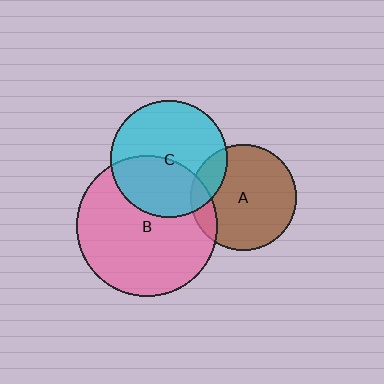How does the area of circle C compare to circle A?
Approximately 1.2 times.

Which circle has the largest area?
Circle B (pink).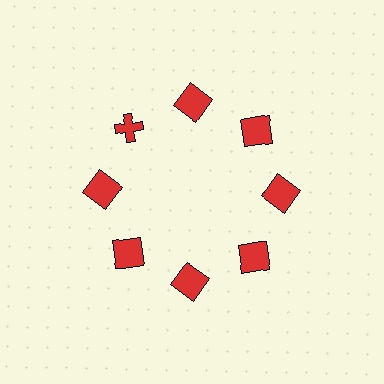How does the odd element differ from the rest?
It has a different shape: cross instead of square.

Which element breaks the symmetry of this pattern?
The red cross at roughly the 10 o'clock position breaks the symmetry. All other shapes are red squares.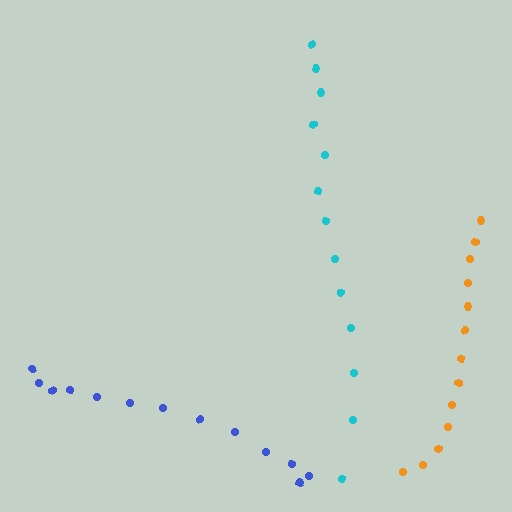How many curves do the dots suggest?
There are 3 distinct paths.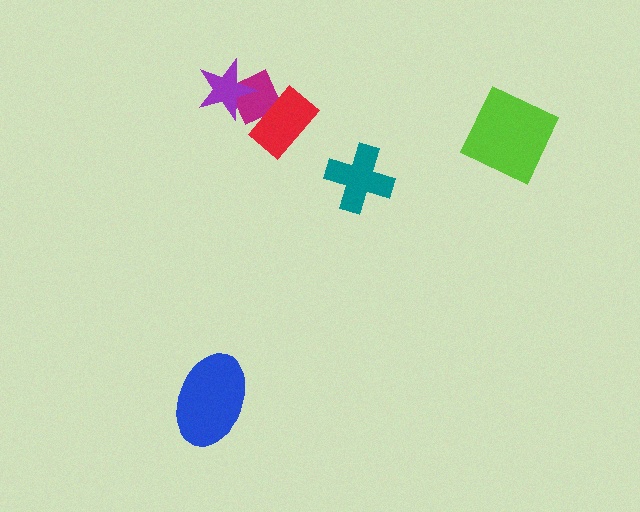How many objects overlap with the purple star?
1 object overlaps with the purple star.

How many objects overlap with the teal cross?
0 objects overlap with the teal cross.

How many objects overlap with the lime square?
0 objects overlap with the lime square.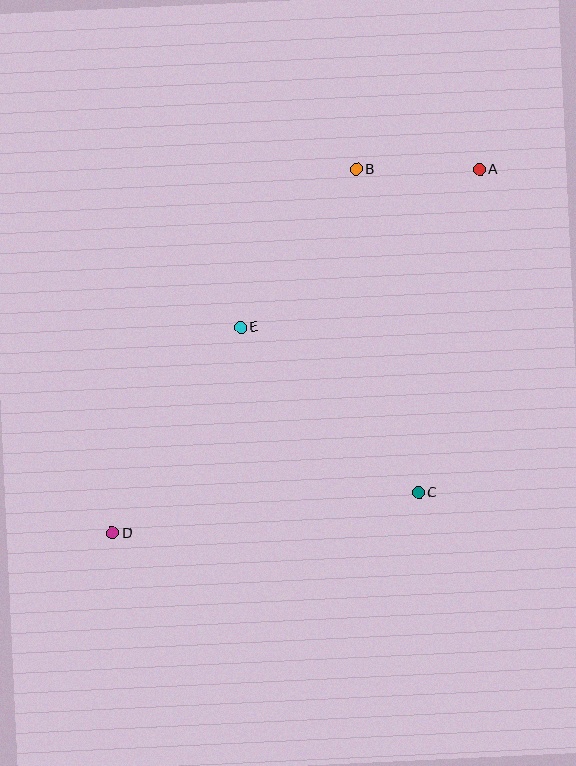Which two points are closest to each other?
Points A and B are closest to each other.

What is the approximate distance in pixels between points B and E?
The distance between B and E is approximately 196 pixels.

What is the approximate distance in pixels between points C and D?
The distance between C and D is approximately 308 pixels.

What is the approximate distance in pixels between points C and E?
The distance between C and E is approximately 243 pixels.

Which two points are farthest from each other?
Points A and D are farthest from each other.